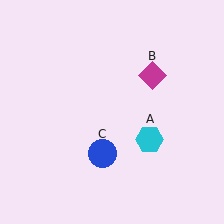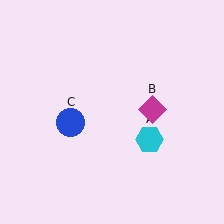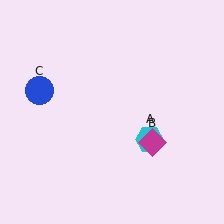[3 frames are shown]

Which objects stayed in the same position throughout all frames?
Cyan hexagon (object A) remained stationary.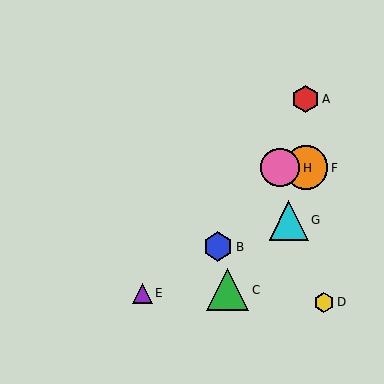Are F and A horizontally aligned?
No, F is at y≈168 and A is at y≈99.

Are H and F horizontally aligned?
Yes, both are at y≈168.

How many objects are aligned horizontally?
2 objects (F, H) are aligned horizontally.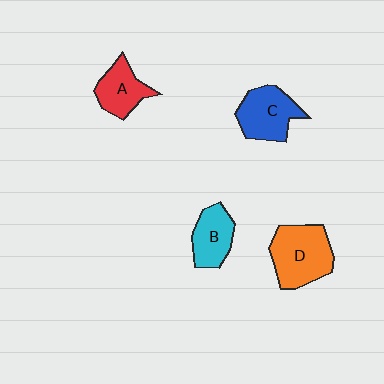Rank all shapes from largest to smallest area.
From largest to smallest: D (orange), C (blue), B (cyan), A (red).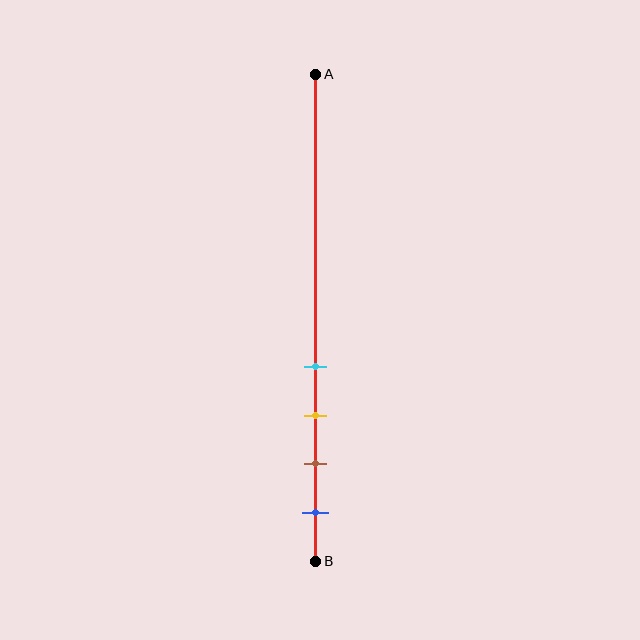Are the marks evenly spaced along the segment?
Yes, the marks are approximately evenly spaced.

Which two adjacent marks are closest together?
The cyan and yellow marks are the closest adjacent pair.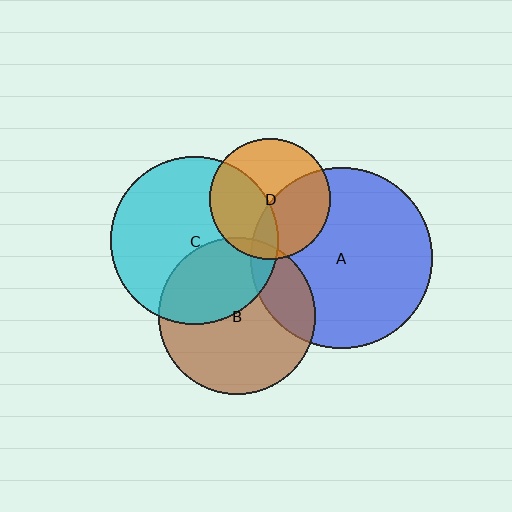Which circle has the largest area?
Circle A (blue).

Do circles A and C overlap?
Yes.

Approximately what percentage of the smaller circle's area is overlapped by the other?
Approximately 10%.